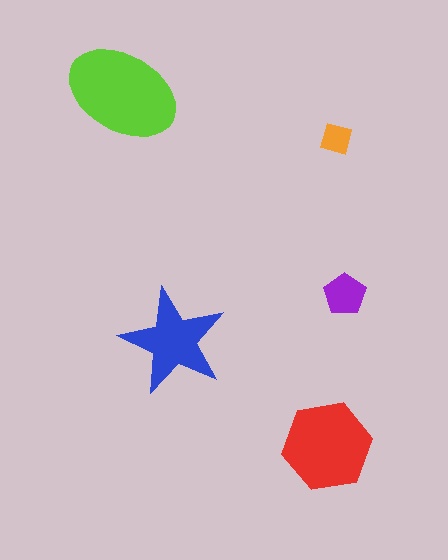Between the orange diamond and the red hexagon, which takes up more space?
The red hexagon.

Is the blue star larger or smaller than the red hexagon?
Smaller.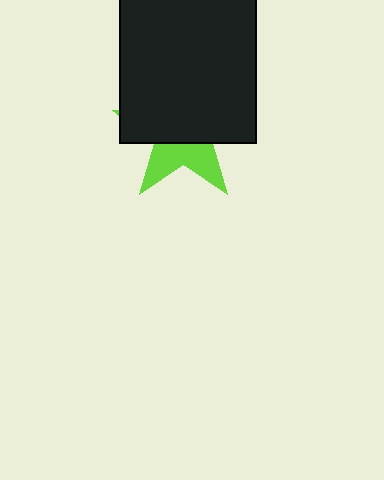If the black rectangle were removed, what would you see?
You would see the complete lime star.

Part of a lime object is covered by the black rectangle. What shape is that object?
It is a star.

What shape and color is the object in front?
The object in front is a black rectangle.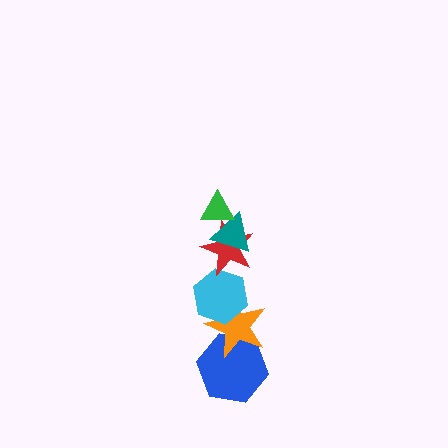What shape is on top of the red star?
The teal triangle is on top of the red star.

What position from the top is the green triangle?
The green triangle is 1st from the top.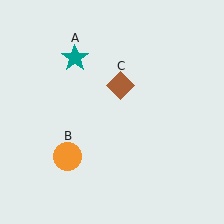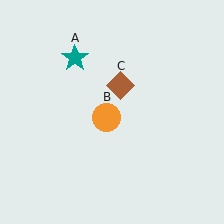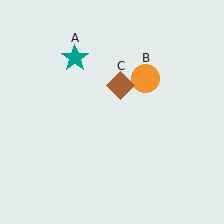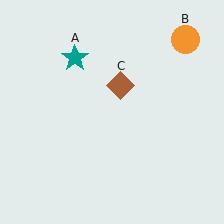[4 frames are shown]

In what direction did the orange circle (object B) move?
The orange circle (object B) moved up and to the right.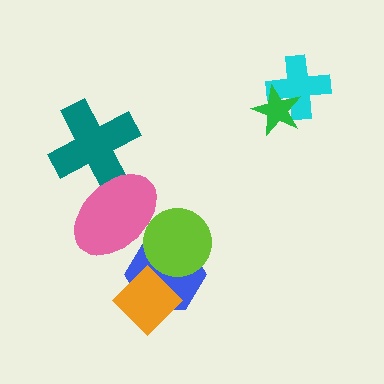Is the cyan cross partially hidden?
Yes, it is partially covered by another shape.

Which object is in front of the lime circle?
The pink ellipse is in front of the lime circle.